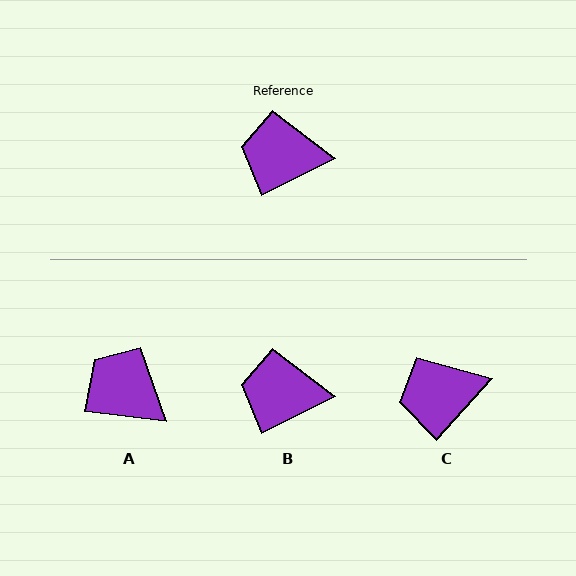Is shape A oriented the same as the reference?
No, it is off by about 33 degrees.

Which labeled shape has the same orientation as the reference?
B.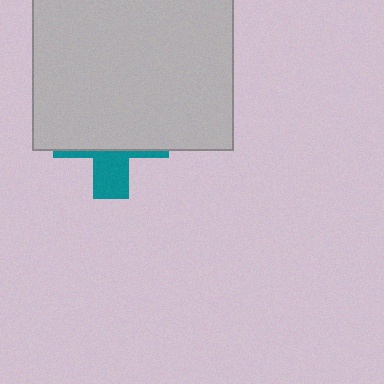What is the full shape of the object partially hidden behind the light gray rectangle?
The partially hidden object is a teal cross.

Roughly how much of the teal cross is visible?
A small part of it is visible (roughly 32%).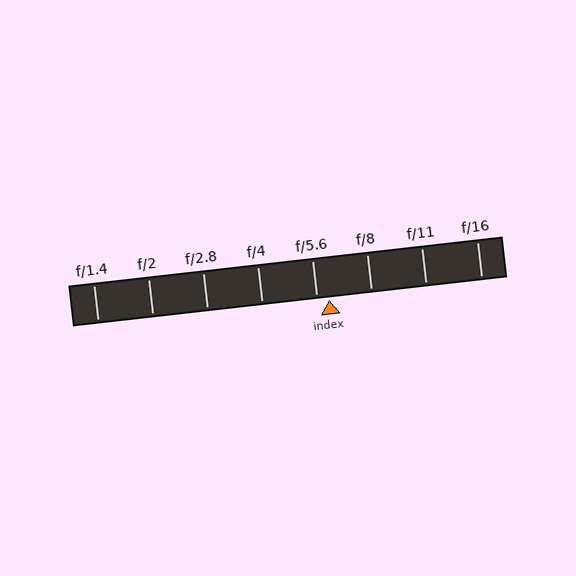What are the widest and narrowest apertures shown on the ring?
The widest aperture shown is f/1.4 and the narrowest is f/16.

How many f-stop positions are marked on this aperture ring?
There are 8 f-stop positions marked.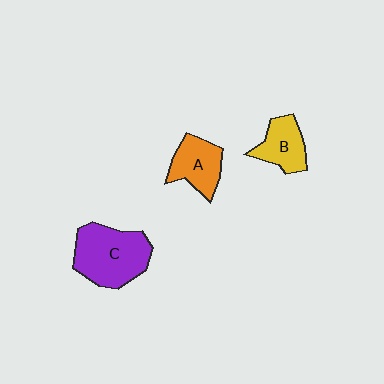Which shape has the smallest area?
Shape B (yellow).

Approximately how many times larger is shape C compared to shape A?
Approximately 1.6 times.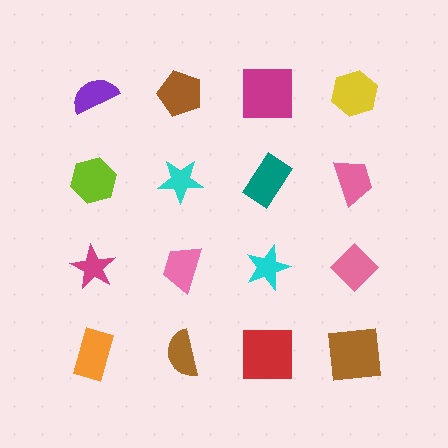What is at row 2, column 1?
A lime hexagon.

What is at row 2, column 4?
A pink trapezoid.